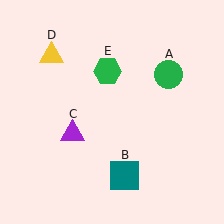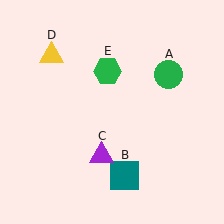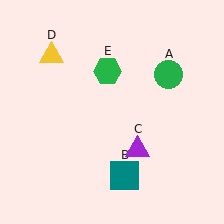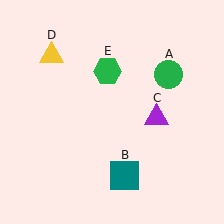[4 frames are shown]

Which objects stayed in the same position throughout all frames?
Green circle (object A) and teal square (object B) and yellow triangle (object D) and green hexagon (object E) remained stationary.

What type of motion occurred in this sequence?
The purple triangle (object C) rotated counterclockwise around the center of the scene.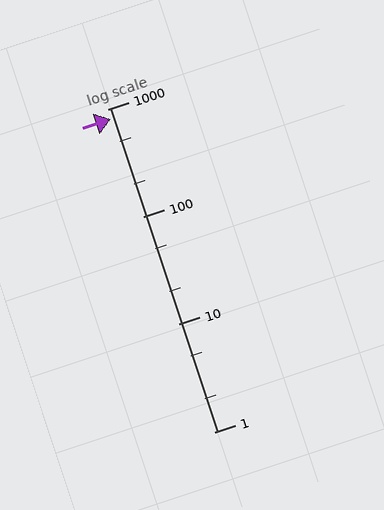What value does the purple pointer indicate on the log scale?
The pointer indicates approximately 810.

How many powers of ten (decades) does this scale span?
The scale spans 3 decades, from 1 to 1000.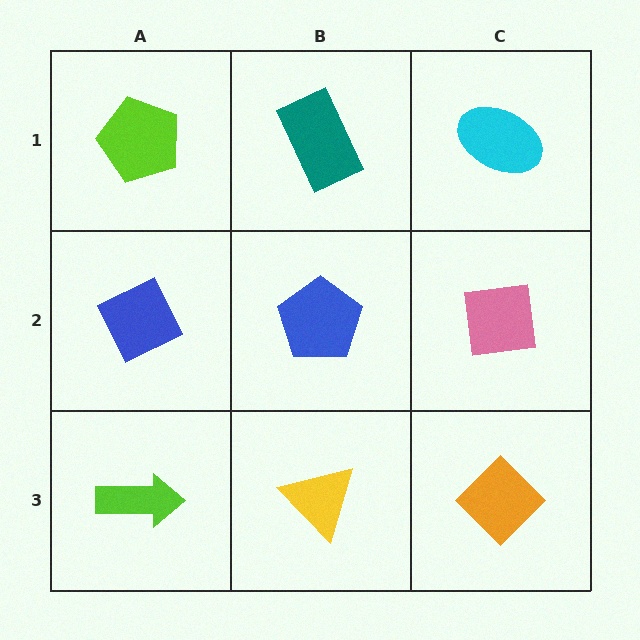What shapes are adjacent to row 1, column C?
A pink square (row 2, column C), a teal rectangle (row 1, column B).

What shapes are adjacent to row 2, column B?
A teal rectangle (row 1, column B), a yellow triangle (row 3, column B), a blue diamond (row 2, column A), a pink square (row 2, column C).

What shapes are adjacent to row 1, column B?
A blue pentagon (row 2, column B), a lime pentagon (row 1, column A), a cyan ellipse (row 1, column C).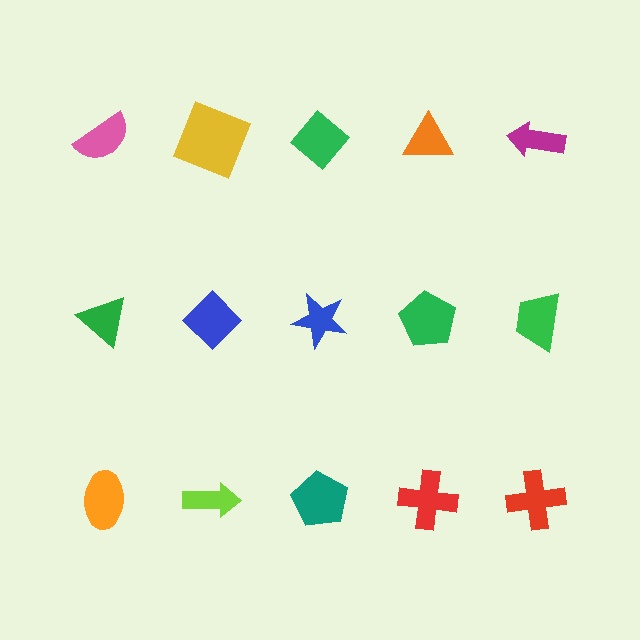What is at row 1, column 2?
A yellow square.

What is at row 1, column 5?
A magenta arrow.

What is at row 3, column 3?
A teal pentagon.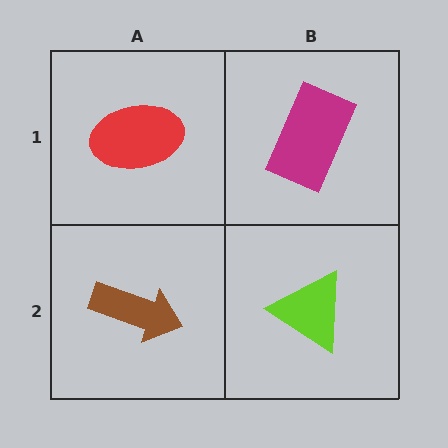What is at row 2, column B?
A lime triangle.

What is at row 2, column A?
A brown arrow.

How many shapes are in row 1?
2 shapes.